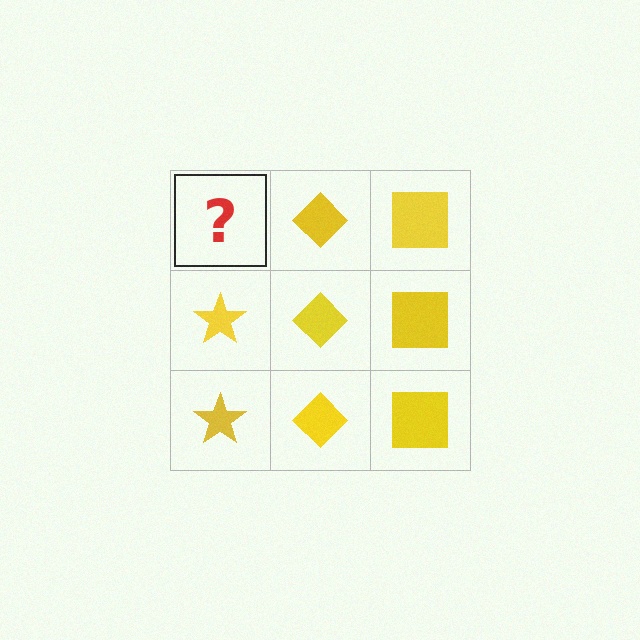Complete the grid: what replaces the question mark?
The question mark should be replaced with a yellow star.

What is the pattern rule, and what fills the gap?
The rule is that each column has a consistent shape. The gap should be filled with a yellow star.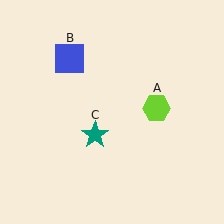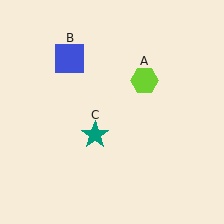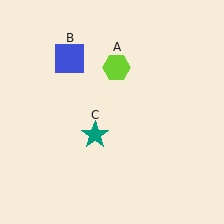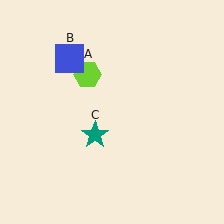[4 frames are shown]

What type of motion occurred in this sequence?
The lime hexagon (object A) rotated counterclockwise around the center of the scene.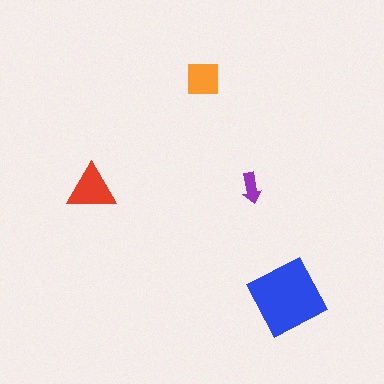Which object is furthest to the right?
The blue square is rightmost.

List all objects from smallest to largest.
The purple arrow, the orange square, the red triangle, the blue square.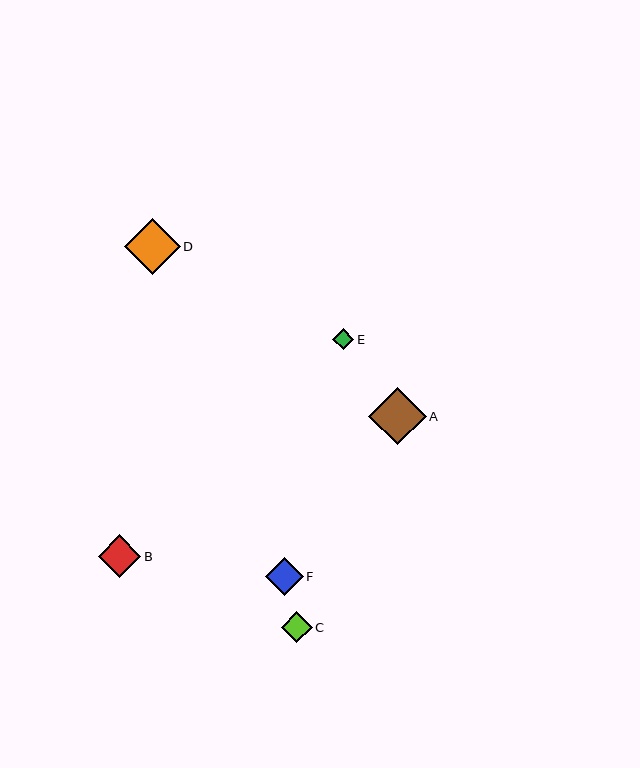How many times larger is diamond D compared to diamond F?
Diamond D is approximately 1.5 times the size of diamond F.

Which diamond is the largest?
Diamond A is the largest with a size of approximately 58 pixels.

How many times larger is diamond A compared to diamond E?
Diamond A is approximately 2.7 times the size of diamond E.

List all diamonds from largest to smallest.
From largest to smallest: A, D, B, F, C, E.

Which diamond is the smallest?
Diamond E is the smallest with a size of approximately 21 pixels.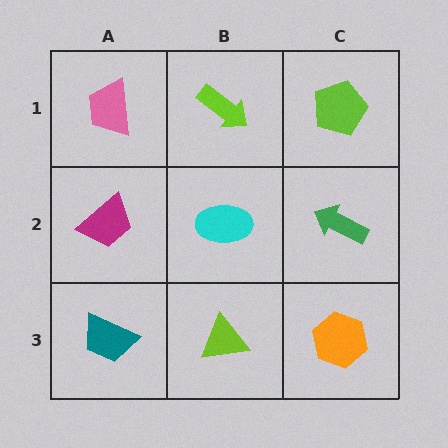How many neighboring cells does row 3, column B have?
3.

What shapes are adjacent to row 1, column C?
A green arrow (row 2, column C), a lime arrow (row 1, column B).